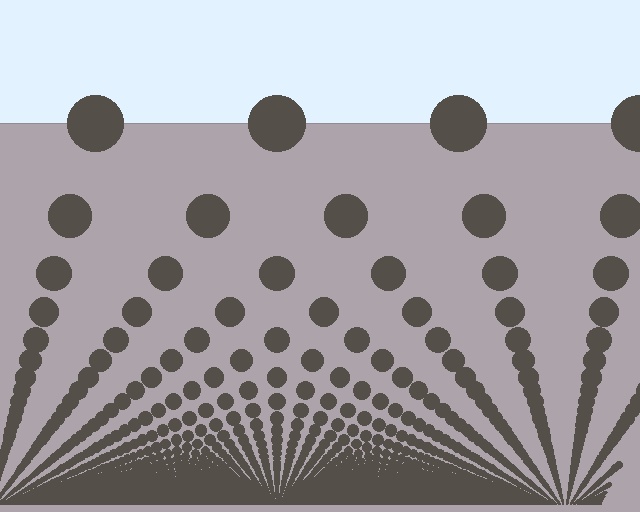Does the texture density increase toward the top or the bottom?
Density increases toward the bottom.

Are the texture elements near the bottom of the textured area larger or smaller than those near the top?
Smaller. The gradient is inverted — elements near the bottom are smaller and denser.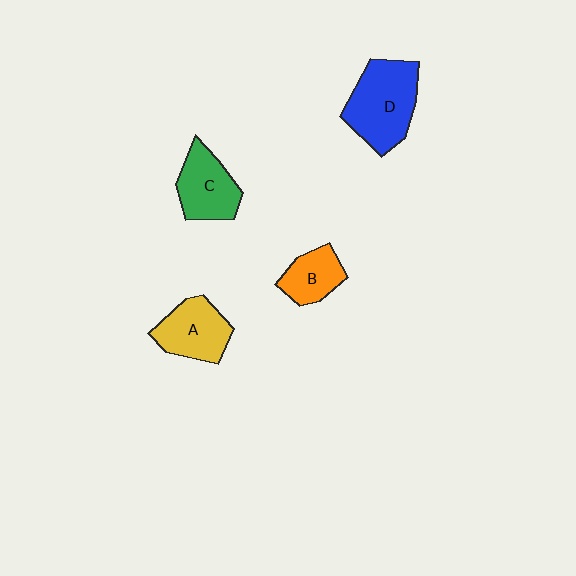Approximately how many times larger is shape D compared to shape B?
Approximately 1.9 times.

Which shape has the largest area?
Shape D (blue).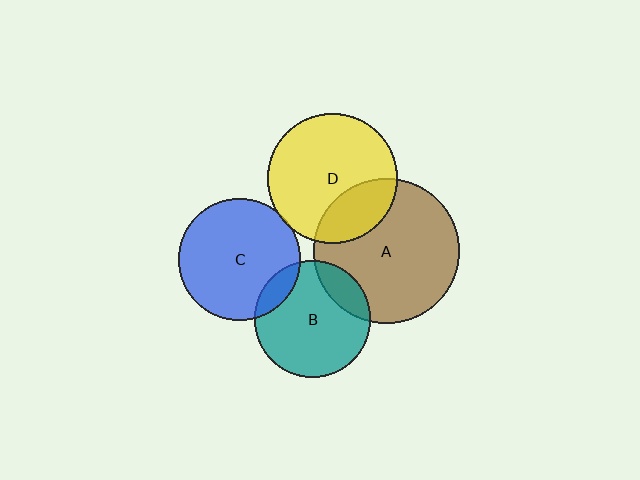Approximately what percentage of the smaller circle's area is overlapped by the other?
Approximately 15%.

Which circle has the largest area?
Circle A (brown).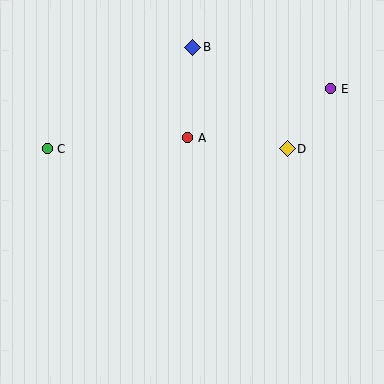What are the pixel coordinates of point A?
Point A is at (188, 138).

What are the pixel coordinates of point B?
Point B is at (193, 47).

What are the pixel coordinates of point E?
Point E is at (331, 89).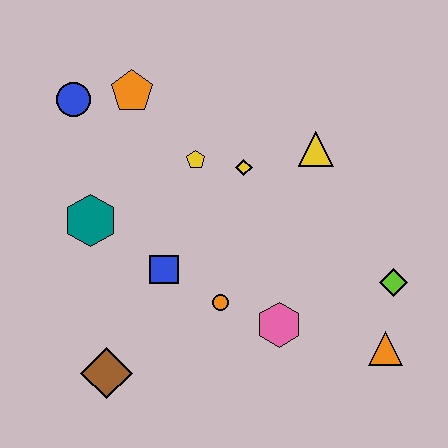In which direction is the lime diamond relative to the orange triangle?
The lime diamond is above the orange triangle.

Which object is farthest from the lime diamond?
The blue circle is farthest from the lime diamond.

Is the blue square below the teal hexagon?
Yes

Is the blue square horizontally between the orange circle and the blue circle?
Yes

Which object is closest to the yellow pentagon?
The yellow diamond is closest to the yellow pentagon.